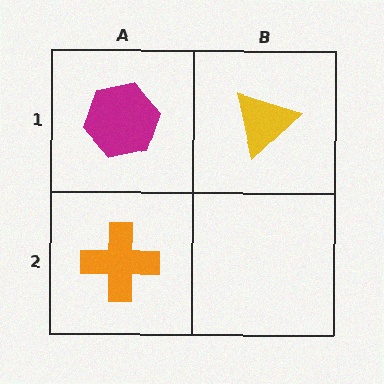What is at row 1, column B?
A yellow triangle.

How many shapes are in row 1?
2 shapes.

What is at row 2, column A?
An orange cross.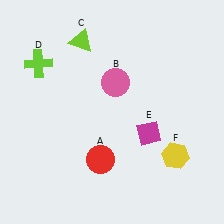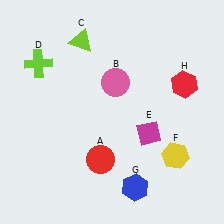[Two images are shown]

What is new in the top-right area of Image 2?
A red hexagon (H) was added in the top-right area of Image 2.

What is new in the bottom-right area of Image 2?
A blue hexagon (G) was added in the bottom-right area of Image 2.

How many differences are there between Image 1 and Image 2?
There are 2 differences between the two images.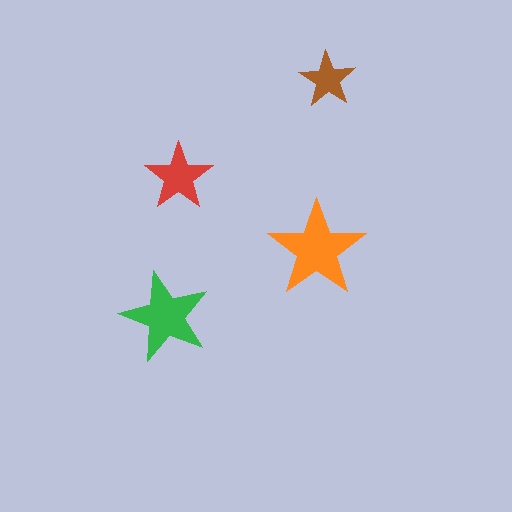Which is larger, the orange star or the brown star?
The orange one.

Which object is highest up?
The brown star is topmost.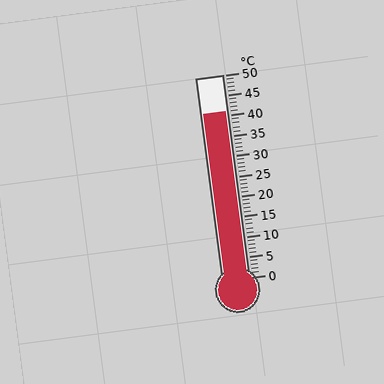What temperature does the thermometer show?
The thermometer shows approximately 41°C.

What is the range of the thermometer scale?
The thermometer scale ranges from 0°C to 50°C.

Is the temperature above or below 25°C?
The temperature is above 25°C.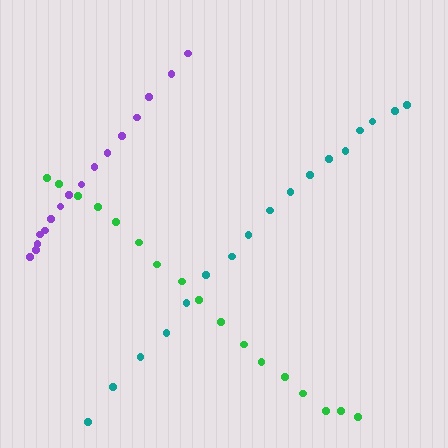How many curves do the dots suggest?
There are 3 distinct paths.